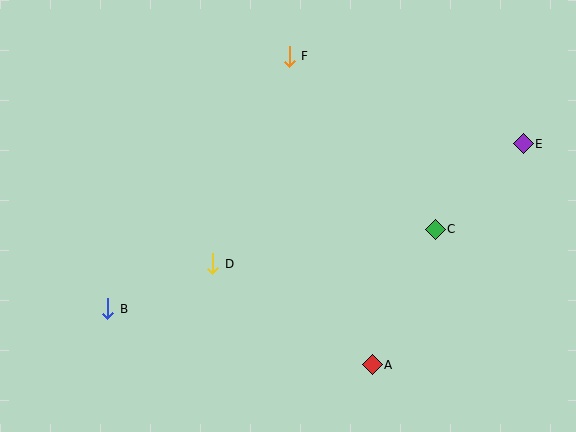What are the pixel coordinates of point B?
Point B is at (108, 309).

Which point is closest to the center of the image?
Point D at (213, 264) is closest to the center.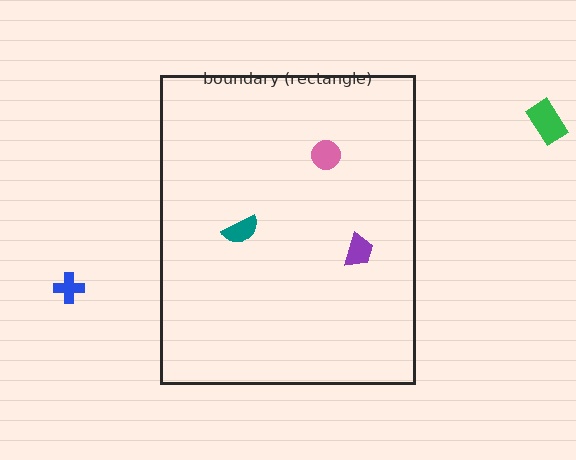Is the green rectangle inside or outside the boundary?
Outside.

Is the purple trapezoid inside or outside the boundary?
Inside.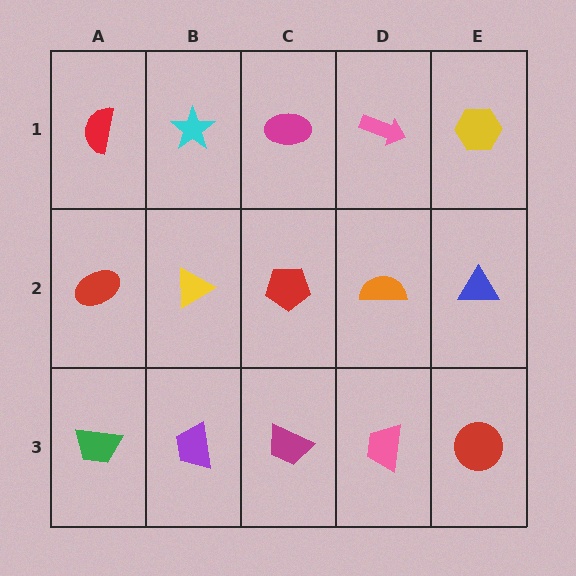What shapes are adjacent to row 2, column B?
A cyan star (row 1, column B), a purple trapezoid (row 3, column B), a red ellipse (row 2, column A), a red pentagon (row 2, column C).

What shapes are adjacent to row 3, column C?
A red pentagon (row 2, column C), a purple trapezoid (row 3, column B), a pink trapezoid (row 3, column D).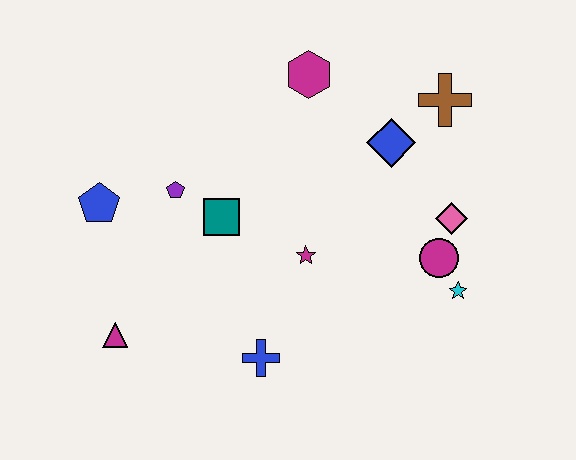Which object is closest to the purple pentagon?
The teal square is closest to the purple pentagon.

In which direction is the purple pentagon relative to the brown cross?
The purple pentagon is to the left of the brown cross.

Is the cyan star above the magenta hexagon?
No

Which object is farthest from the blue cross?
The brown cross is farthest from the blue cross.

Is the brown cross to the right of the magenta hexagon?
Yes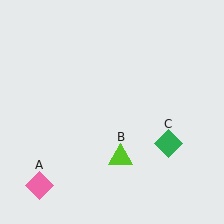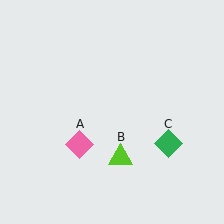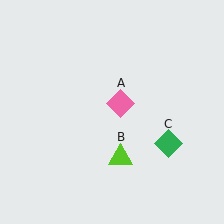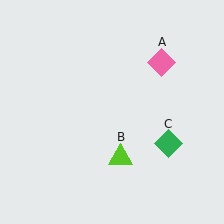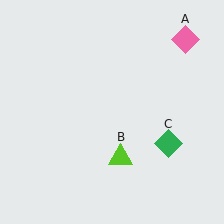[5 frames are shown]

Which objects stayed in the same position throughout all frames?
Lime triangle (object B) and green diamond (object C) remained stationary.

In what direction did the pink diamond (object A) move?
The pink diamond (object A) moved up and to the right.